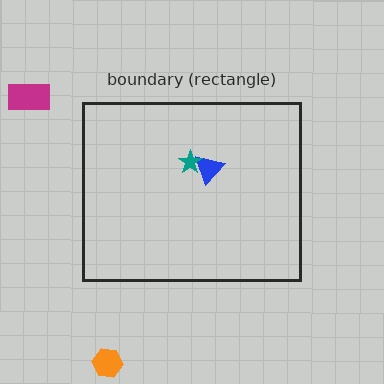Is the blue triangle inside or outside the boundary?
Inside.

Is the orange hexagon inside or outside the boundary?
Outside.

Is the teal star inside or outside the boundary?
Inside.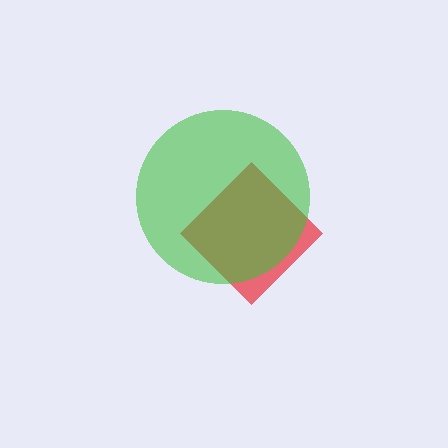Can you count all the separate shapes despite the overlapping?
Yes, there are 2 separate shapes.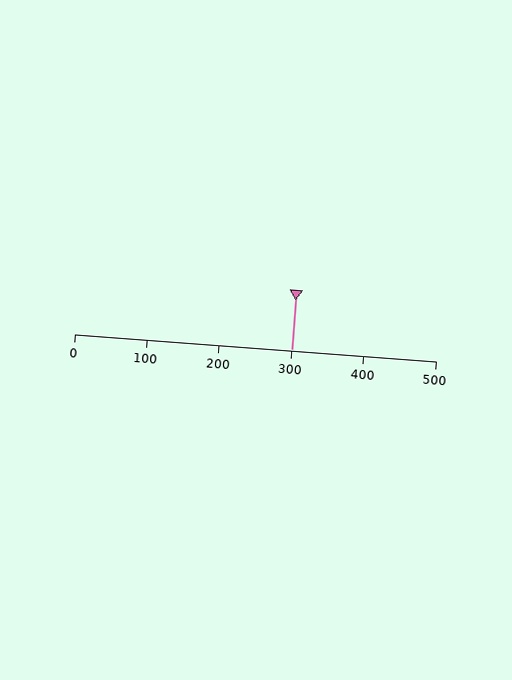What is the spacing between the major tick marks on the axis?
The major ticks are spaced 100 apart.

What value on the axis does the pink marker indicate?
The marker indicates approximately 300.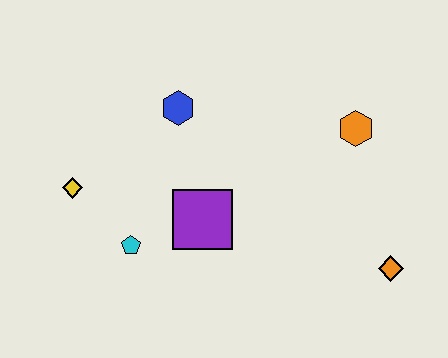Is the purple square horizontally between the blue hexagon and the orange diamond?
Yes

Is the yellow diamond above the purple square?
Yes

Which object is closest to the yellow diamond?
The cyan pentagon is closest to the yellow diamond.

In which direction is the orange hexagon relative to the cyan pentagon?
The orange hexagon is to the right of the cyan pentagon.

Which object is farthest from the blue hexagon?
The orange diamond is farthest from the blue hexagon.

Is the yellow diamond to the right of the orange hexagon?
No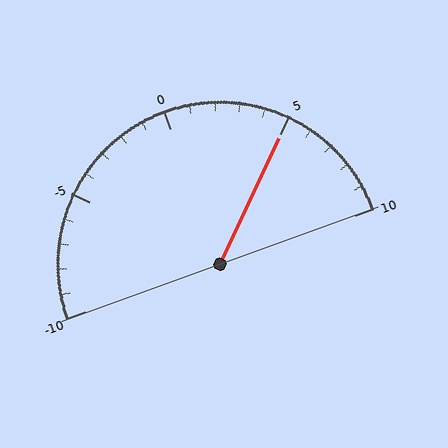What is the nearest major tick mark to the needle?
The nearest major tick mark is 5.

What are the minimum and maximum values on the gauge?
The gauge ranges from -10 to 10.